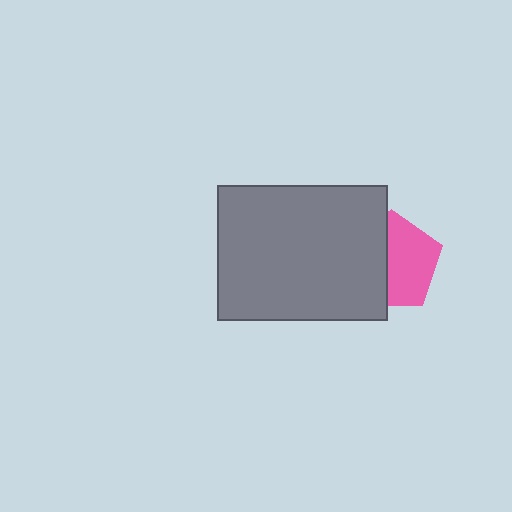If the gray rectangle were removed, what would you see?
You would see the complete pink pentagon.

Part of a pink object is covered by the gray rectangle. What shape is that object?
It is a pentagon.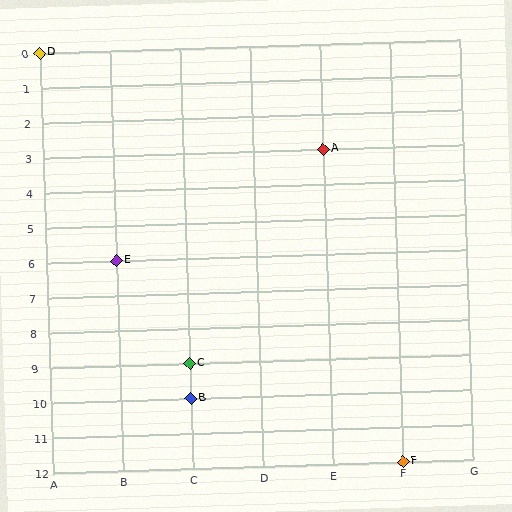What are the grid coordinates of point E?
Point E is at grid coordinates (B, 6).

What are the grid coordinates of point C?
Point C is at grid coordinates (C, 9).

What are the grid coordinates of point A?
Point A is at grid coordinates (E, 3).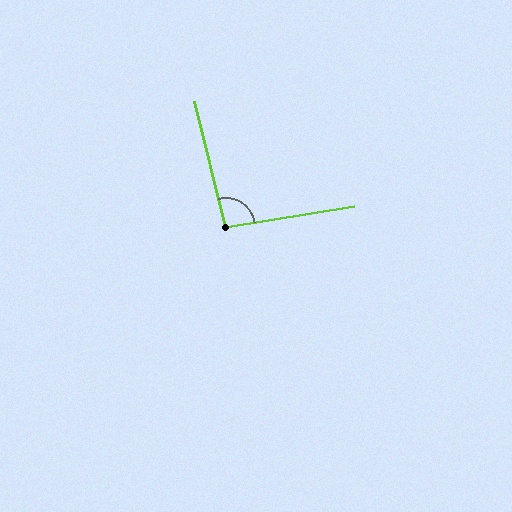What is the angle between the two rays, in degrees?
Approximately 95 degrees.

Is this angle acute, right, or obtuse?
It is approximately a right angle.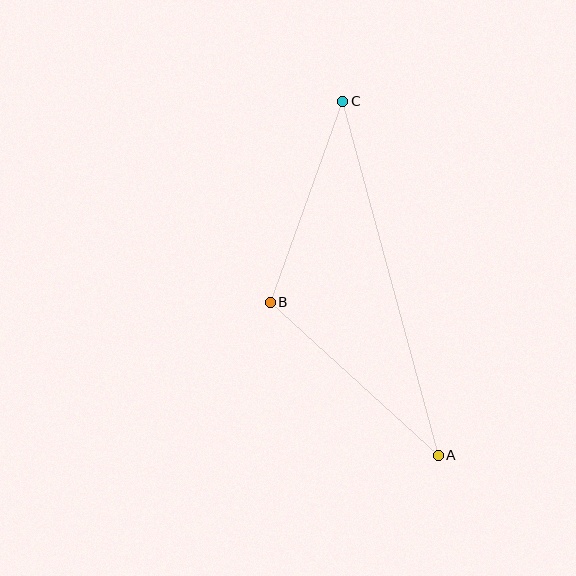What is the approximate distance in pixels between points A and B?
The distance between A and B is approximately 227 pixels.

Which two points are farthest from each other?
Points A and C are farthest from each other.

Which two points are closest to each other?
Points B and C are closest to each other.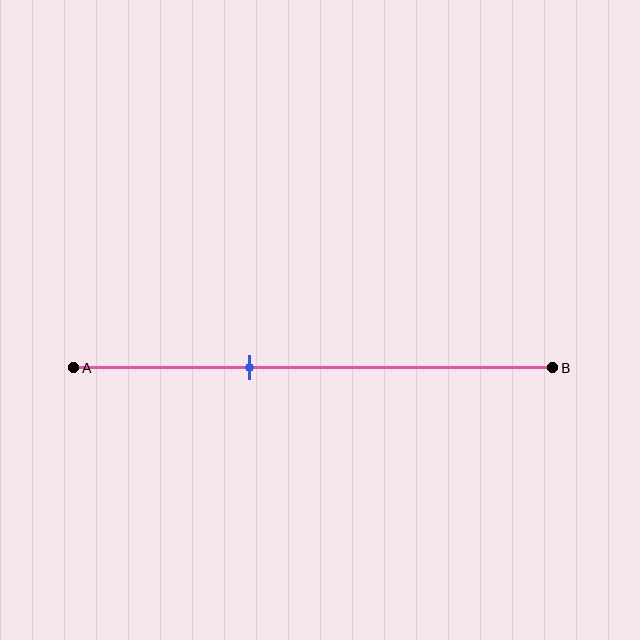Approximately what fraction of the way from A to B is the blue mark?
The blue mark is approximately 35% of the way from A to B.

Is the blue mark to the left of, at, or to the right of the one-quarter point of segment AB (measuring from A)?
The blue mark is to the right of the one-quarter point of segment AB.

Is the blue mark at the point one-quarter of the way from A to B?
No, the mark is at about 35% from A, not at the 25% one-quarter point.